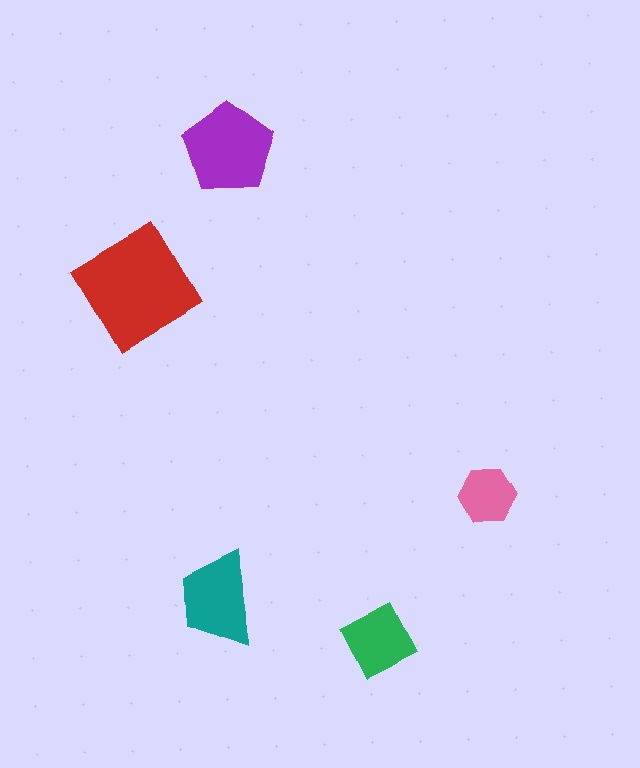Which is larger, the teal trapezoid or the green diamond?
The teal trapezoid.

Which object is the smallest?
The pink hexagon.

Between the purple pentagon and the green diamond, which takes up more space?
The purple pentagon.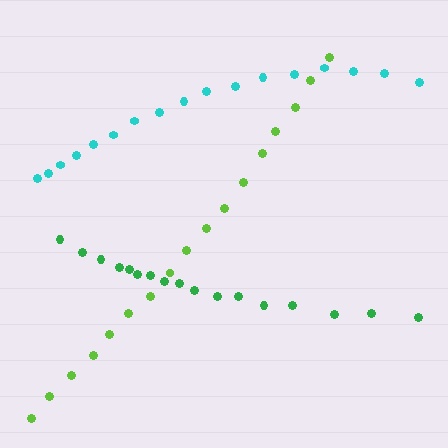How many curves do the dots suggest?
There are 3 distinct paths.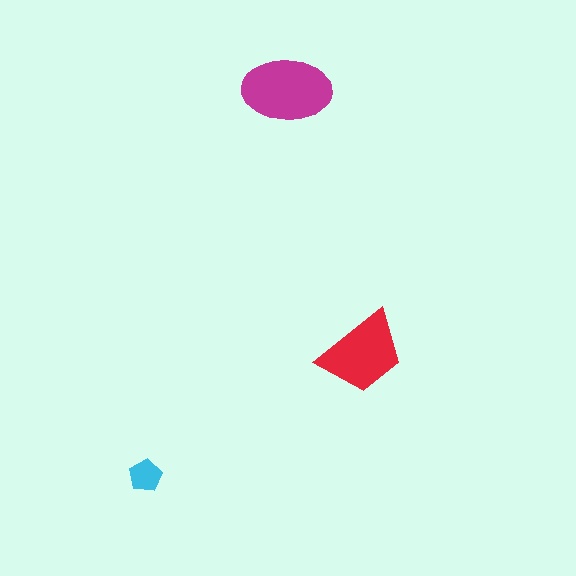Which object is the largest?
The magenta ellipse.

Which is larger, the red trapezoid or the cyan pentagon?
The red trapezoid.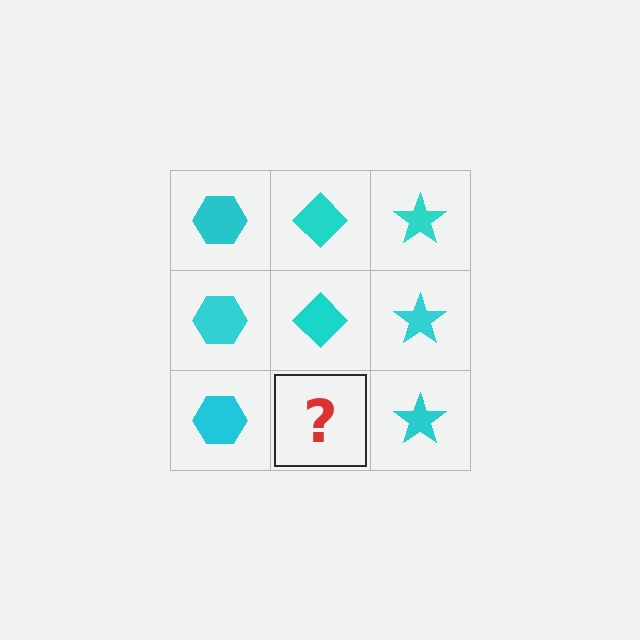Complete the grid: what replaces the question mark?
The question mark should be replaced with a cyan diamond.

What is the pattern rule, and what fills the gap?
The rule is that each column has a consistent shape. The gap should be filled with a cyan diamond.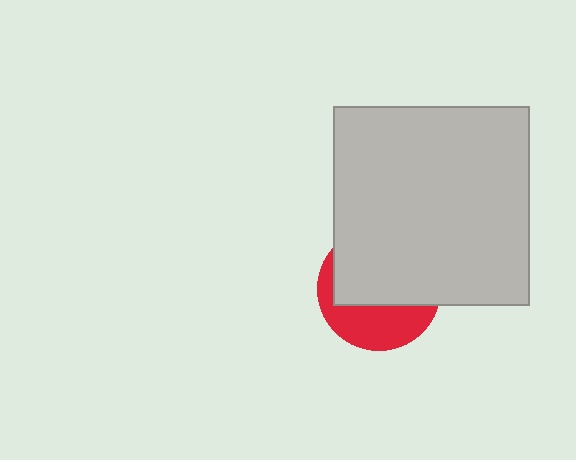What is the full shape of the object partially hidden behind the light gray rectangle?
The partially hidden object is a red circle.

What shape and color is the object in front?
The object in front is a light gray rectangle.